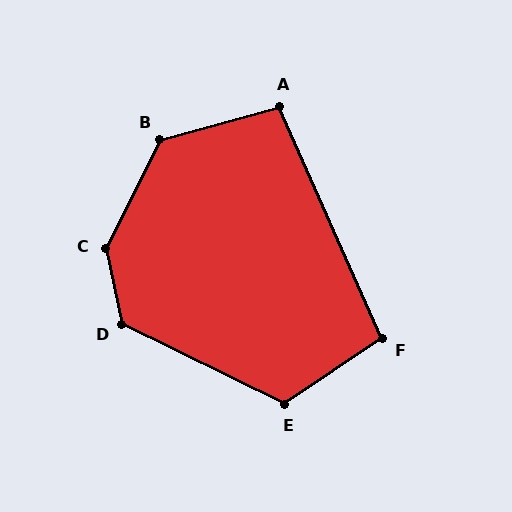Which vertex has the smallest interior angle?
A, at approximately 98 degrees.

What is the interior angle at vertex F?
Approximately 100 degrees (obtuse).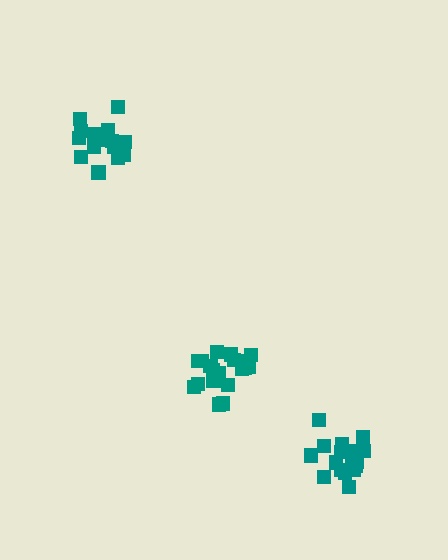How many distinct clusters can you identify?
There are 3 distinct clusters.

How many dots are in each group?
Group 1: 17 dots, Group 2: 20 dots, Group 3: 15 dots (52 total).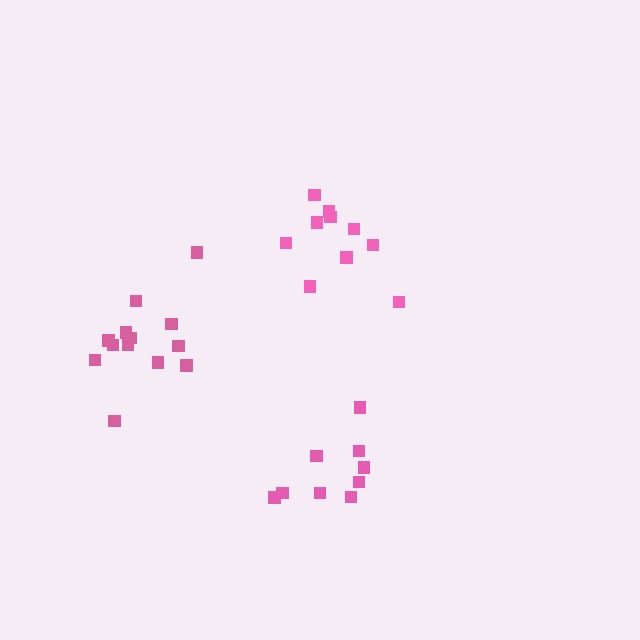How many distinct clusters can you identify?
There are 3 distinct clusters.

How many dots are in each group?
Group 1: 10 dots, Group 2: 9 dots, Group 3: 13 dots (32 total).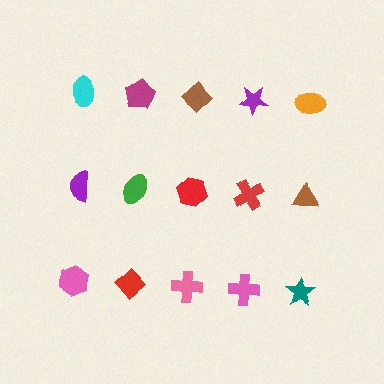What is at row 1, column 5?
An orange ellipse.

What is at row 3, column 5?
A teal star.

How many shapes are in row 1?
5 shapes.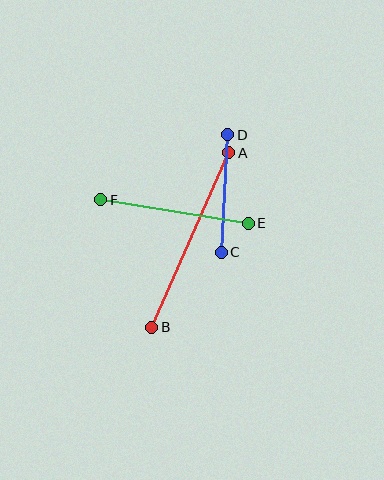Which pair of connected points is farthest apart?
Points A and B are farthest apart.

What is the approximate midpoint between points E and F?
The midpoint is at approximately (174, 212) pixels.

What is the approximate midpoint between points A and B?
The midpoint is at approximately (190, 240) pixels.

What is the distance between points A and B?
The distance is approximately 191 pixels.